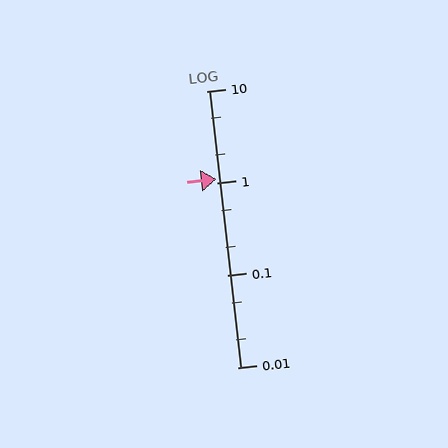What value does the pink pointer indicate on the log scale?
The pointer indicates approximately 1.1.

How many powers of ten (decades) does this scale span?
The scale spans 3 decades, from 0.01 to 10.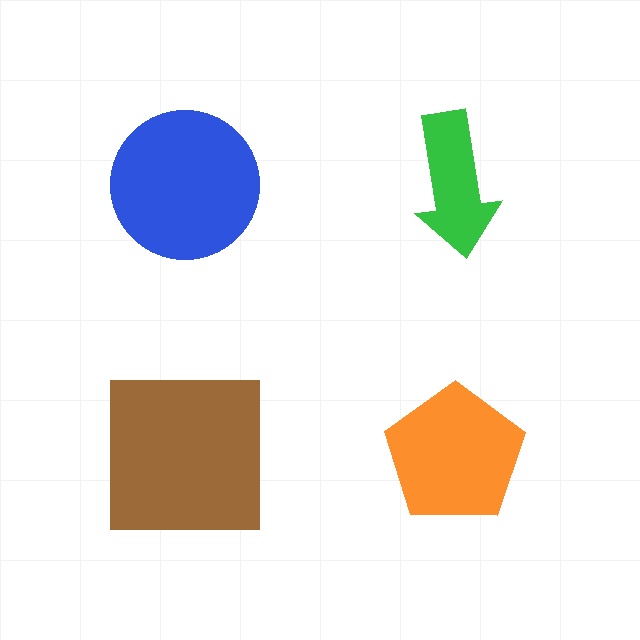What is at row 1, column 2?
A green arrow.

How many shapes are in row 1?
2 shapes.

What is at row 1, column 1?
A blue circle.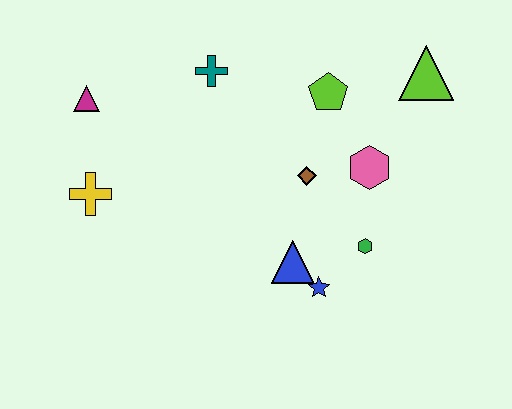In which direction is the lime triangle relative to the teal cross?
The lime triangle is to the right of the teal cross.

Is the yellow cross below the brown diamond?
Yes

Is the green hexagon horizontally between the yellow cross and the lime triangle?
Yes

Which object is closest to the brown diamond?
The pink hexagon is closest to the brown diamond.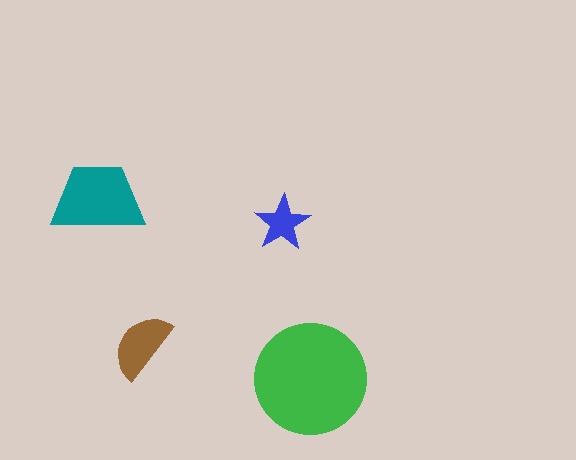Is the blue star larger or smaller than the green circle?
Smaller.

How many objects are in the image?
There are 4 objects in the image.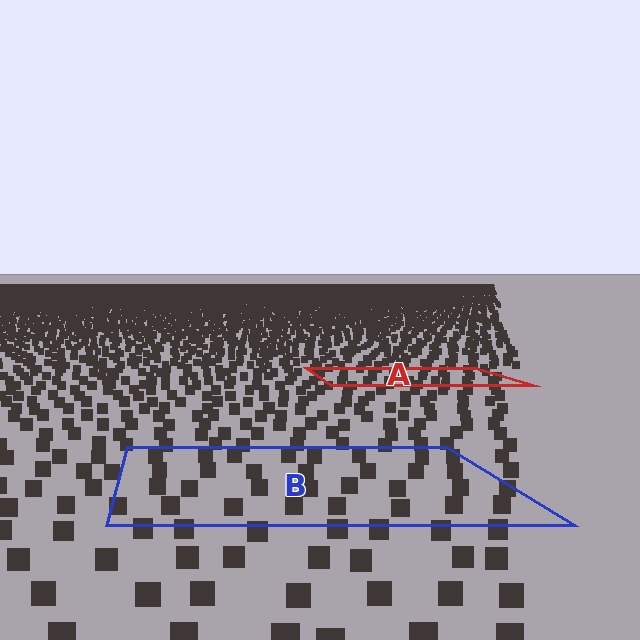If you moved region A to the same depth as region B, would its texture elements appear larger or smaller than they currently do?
They would appear larger. At a closer depth, the same texture elements are projected at a bigger on-screen size.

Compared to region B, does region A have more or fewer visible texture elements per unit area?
Region A has more texture elements per unit area — they are packed more densely because it is farther away.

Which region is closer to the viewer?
Region B is closer. The texture elements there are larger and more spread out.